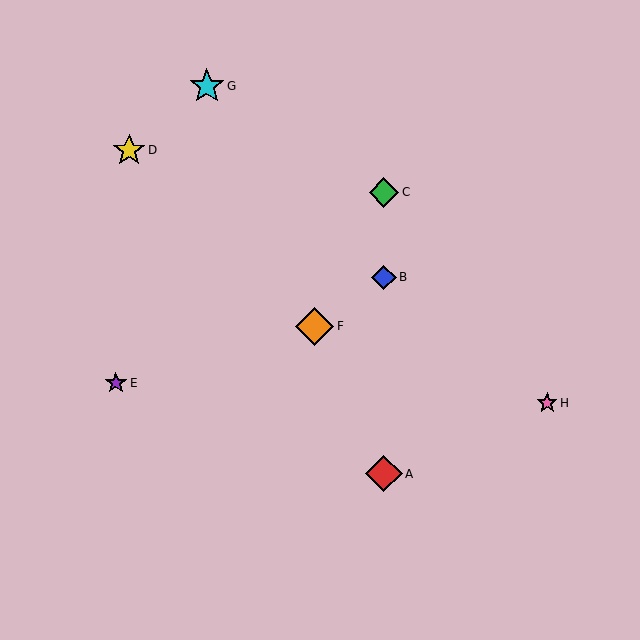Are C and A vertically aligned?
Yes, both are at x≈384.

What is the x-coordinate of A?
Object A is at x≈384.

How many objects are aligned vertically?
3 objects (A, B, C) are aligned vertically.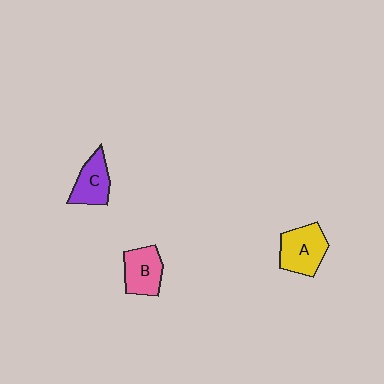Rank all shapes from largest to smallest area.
From largest to smallest: A (yellow), B (pink), C (purple).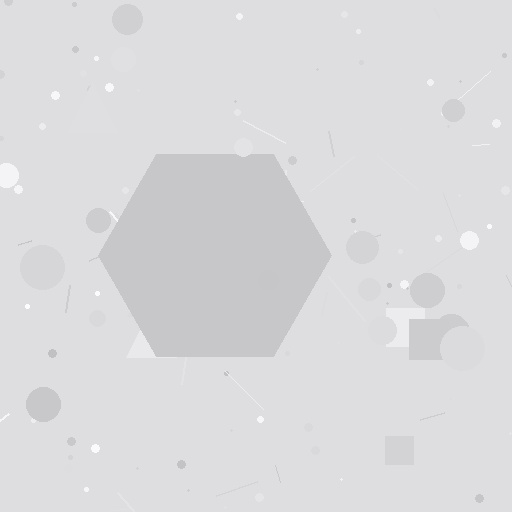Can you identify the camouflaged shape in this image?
The camouflaged shape is a hexagon.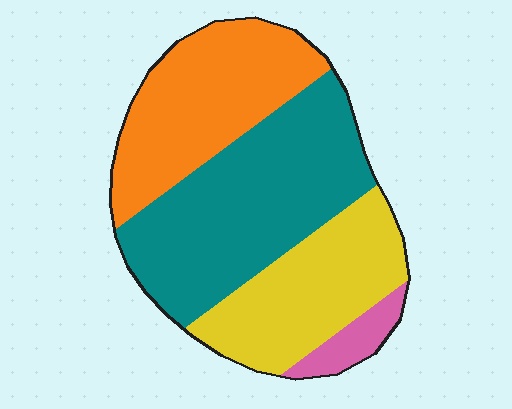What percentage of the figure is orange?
Orange takes up about one quarter (1/4) of the figure.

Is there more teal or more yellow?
Teal.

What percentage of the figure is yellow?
Yellow covers 25% of the figure.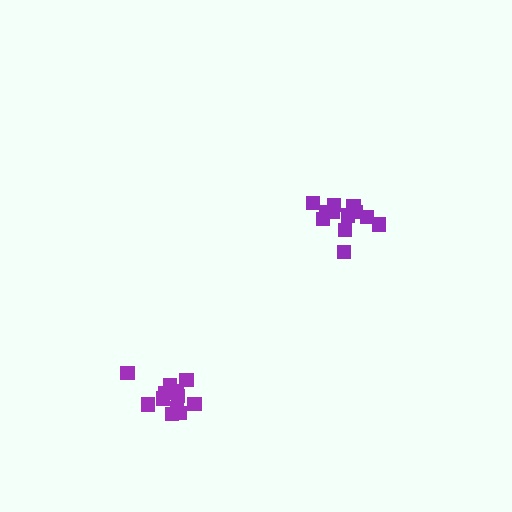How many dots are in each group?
Group 1: 12 dots, Group 2: 12 dots (24 total).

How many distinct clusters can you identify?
There are 2 distinct clusters.